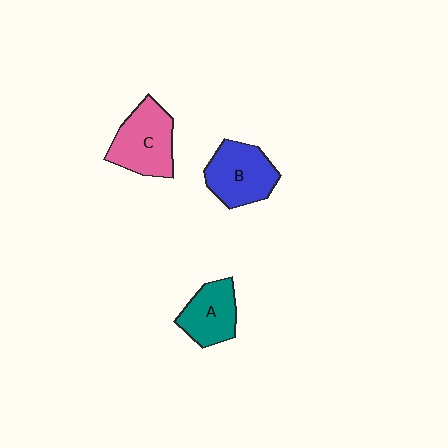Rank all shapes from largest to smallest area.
From largest to smallest: C (pink), B (blue), A (teal).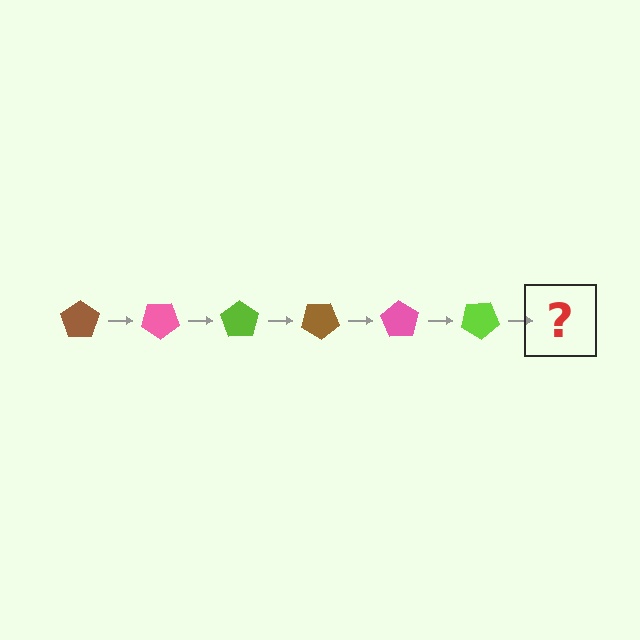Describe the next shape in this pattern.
It should be a brown pentagon, rotated 210 degrees from the start.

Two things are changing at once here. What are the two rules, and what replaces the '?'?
The two rules are that it rotates 35 degrees each step and the color cycles through brown, pink, and lime. The '?' should be a brown pentagon, rotated 210 degrees from the start.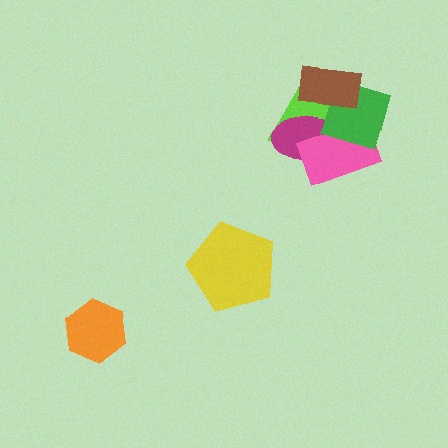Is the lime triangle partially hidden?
Yes, it is partially covered by another shape.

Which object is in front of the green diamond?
The brown rectangle is in front of the green diamond.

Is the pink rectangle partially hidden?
Yes, it is partially covered by another shape.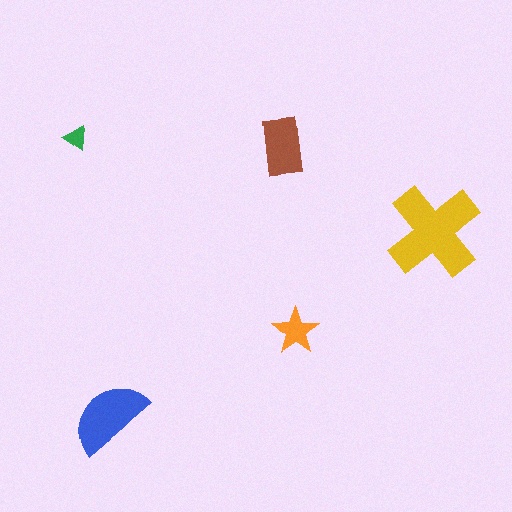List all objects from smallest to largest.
The green triangle, the orange star, the brown rectangle, the blue semicircle, the yellow cross.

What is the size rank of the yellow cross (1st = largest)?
1st.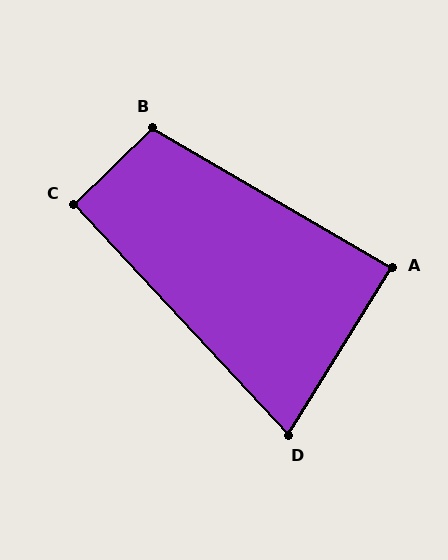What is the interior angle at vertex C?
Approximately 91 degrees (approximately right).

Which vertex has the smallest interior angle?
D, at approximately 75 degrees.